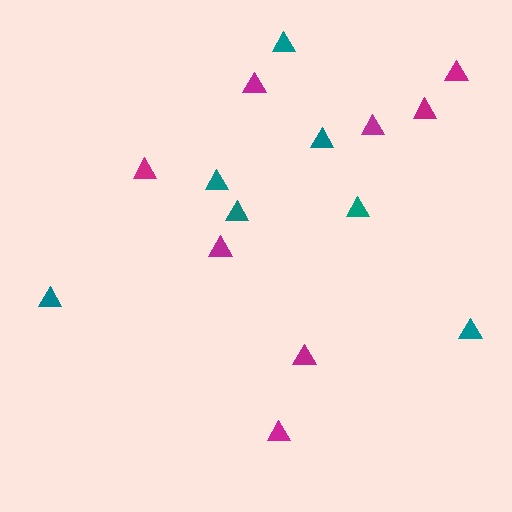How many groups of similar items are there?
There are 2 groups: one group of magenta triangles (8) and one group of teal triangles (7).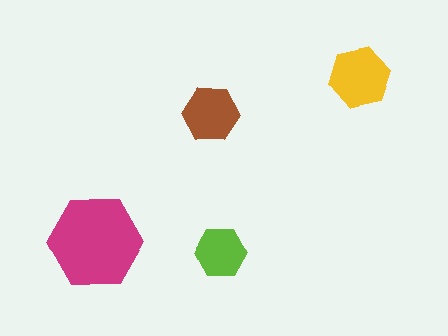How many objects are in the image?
There are 4 objects in the image.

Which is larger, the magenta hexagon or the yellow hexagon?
The magenta one.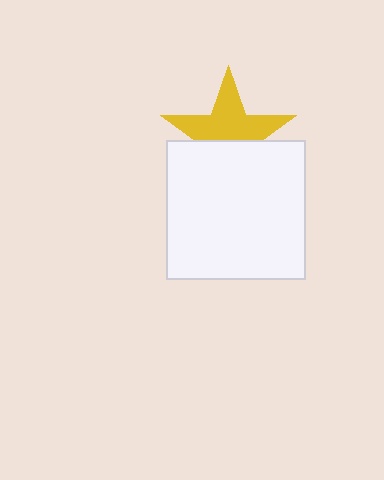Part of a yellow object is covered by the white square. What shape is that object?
It is a star.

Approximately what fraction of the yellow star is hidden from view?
Roughly 44% of the yellow star is hidden behind the white square.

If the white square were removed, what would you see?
You would see the complete yellow star.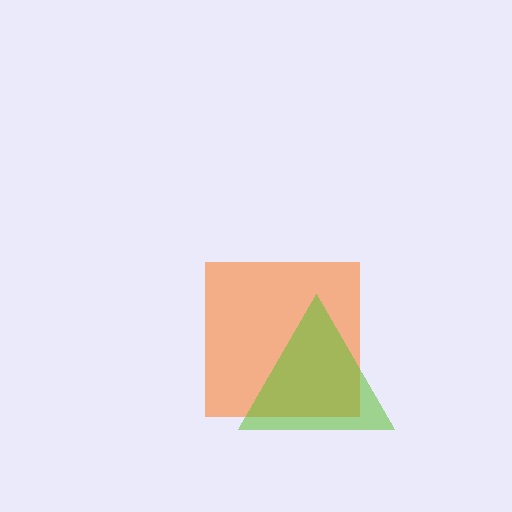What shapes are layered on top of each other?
The layered shapes are: an orange square, a lime triangle.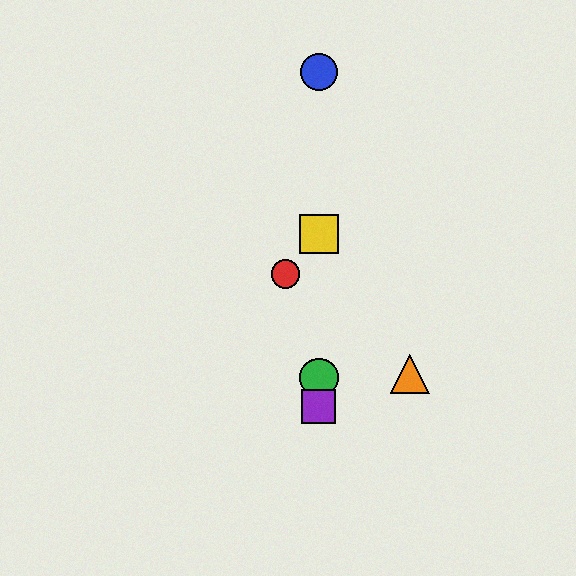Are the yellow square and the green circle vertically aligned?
Yes, both are at x≈319.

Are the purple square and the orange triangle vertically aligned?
No, the purple square is at x≈319 and the orange triangle is at x≈410.